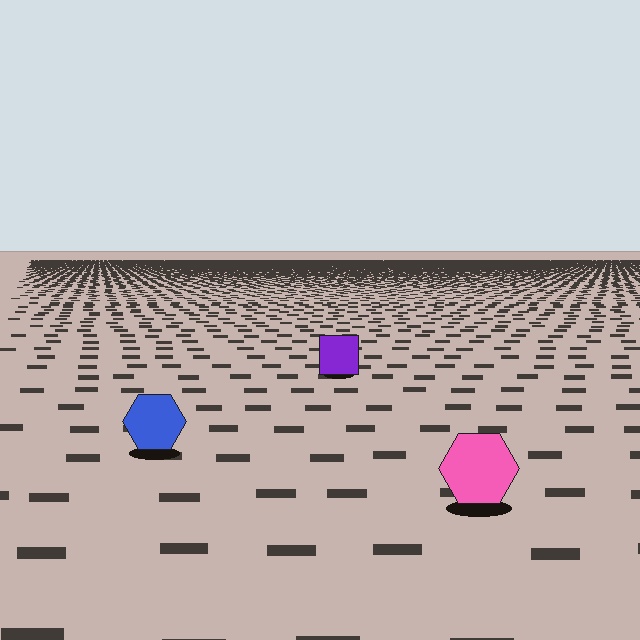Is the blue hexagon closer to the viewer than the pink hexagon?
No. The pink hexagon is closer — you can tell from the texture gradient: the ground texture is coarser near it.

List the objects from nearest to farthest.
From nearest to farthest: the pink hexagon, the blue hexagon, the purple square.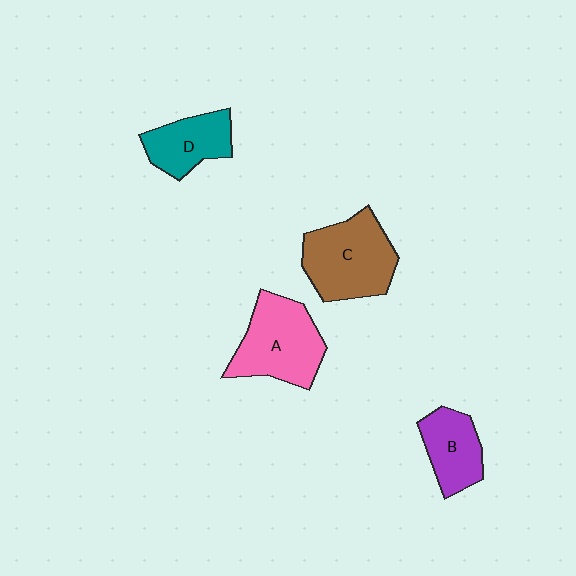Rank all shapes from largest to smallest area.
From largest to smallest: C (brown), A (pink), D (teal), B (purple).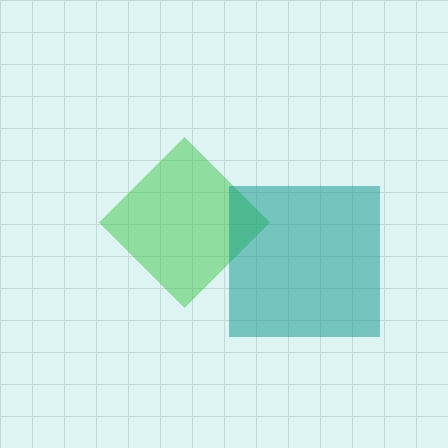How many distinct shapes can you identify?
There are 2 distinct shapes: a green diamond, a teal square.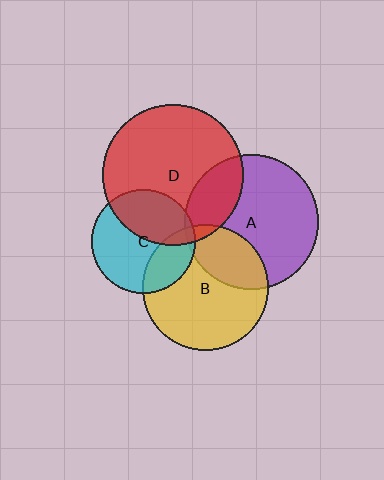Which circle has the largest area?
Circle D (red).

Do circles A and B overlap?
Yes.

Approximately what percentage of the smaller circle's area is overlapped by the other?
Approximately 30%.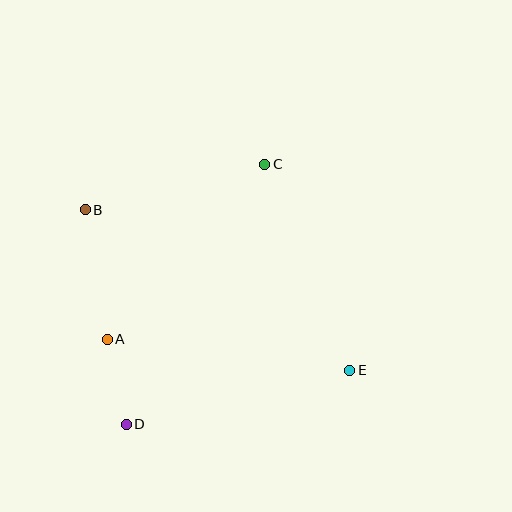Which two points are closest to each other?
Points A and D are closest to each other.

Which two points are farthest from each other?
Points B and E are farthest from each other.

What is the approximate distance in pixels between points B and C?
The distance between B and C is approximately 185 pixels.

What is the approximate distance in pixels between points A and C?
The distance between A and C is approximately 235 pixels.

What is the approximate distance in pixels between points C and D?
The distance between C and D is approximately 294 pixels.